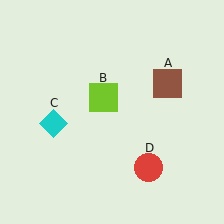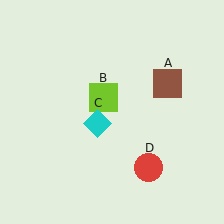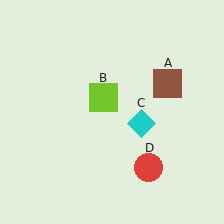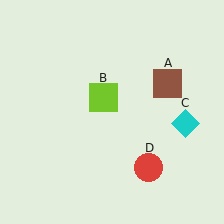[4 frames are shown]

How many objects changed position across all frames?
1 object changed position: cyan diamond (object C).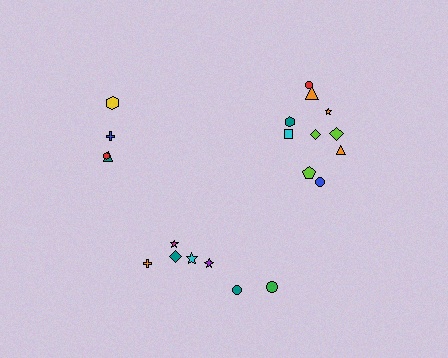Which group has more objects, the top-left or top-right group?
The top-right group.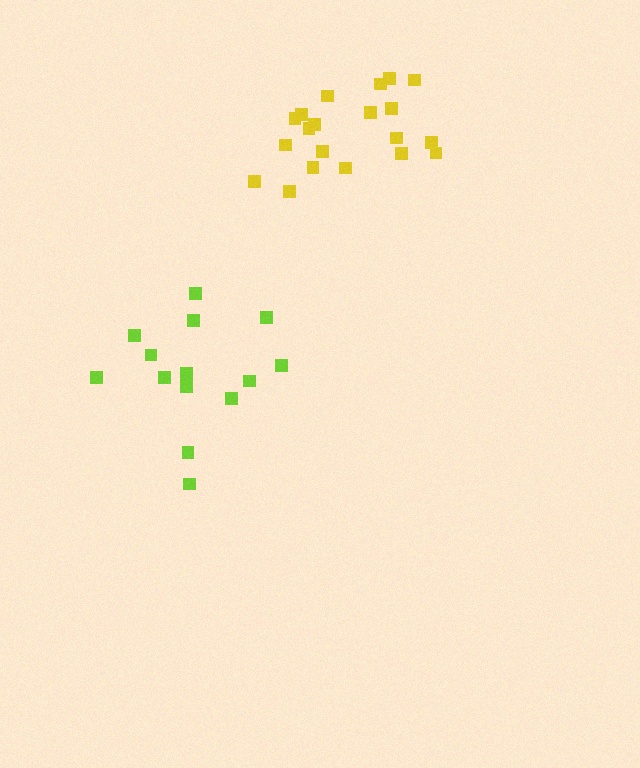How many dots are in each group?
Group 1: 14 dots, Group 2: 20 dots (34 total).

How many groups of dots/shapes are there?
There are 2 groups.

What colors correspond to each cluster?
The clusters are colored: lime, yellow.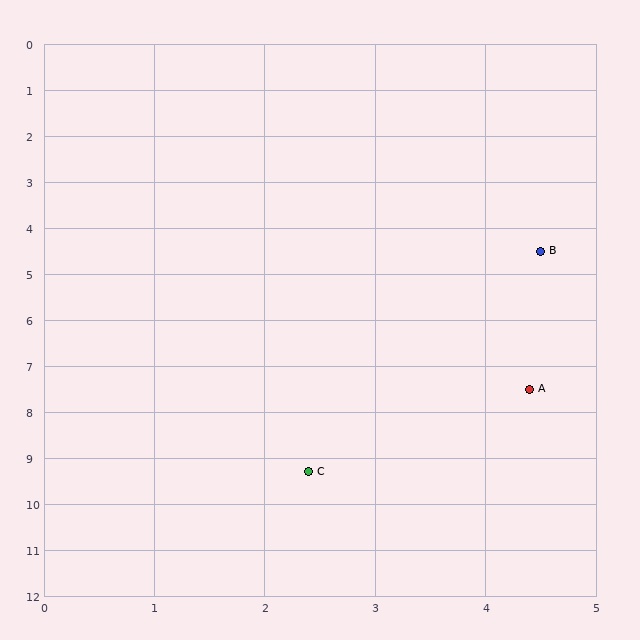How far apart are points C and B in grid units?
Points C and B are about 5.2 grid units apart.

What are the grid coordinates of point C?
Point C is at approximately (2.4, 9.3).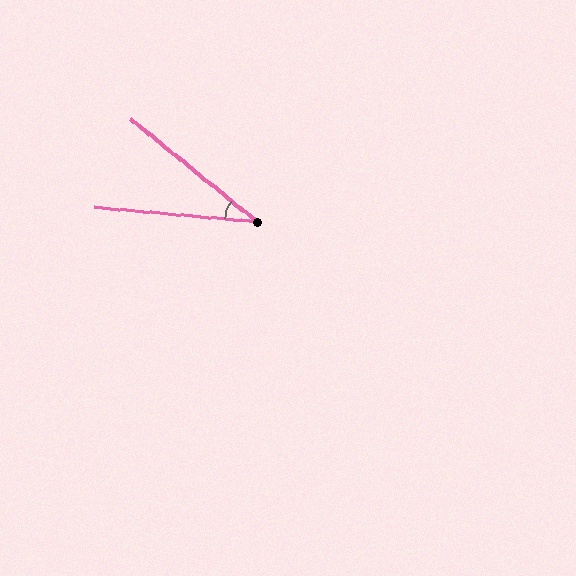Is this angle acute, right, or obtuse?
It is acute.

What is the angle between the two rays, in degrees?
Approximately 34 degrees.